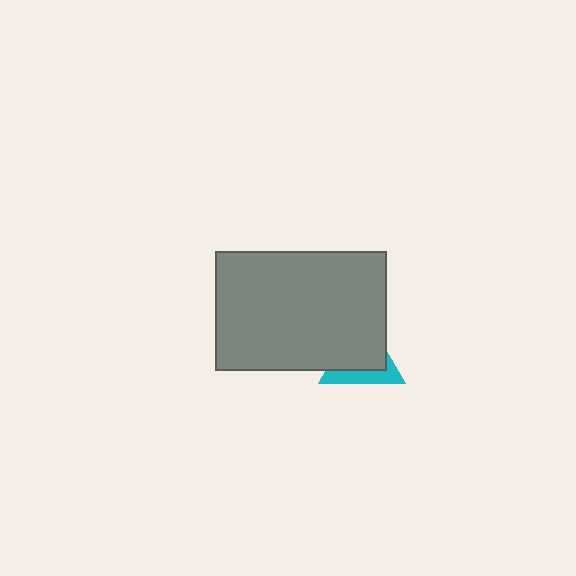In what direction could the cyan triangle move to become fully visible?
The cyan triangle could move toward the lower-right. That would shift it out from behind the gray rectangle entirely.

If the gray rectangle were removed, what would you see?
You would see the complete cyan triangle.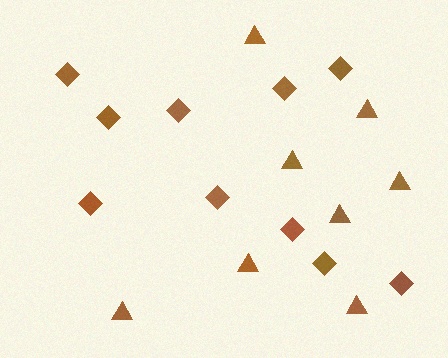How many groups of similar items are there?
There are 2 groups: one group of triangles (8) and one group of diamonds (10).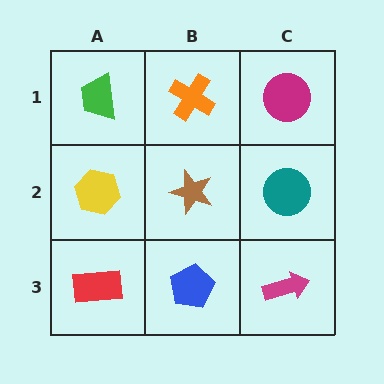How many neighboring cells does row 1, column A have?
2.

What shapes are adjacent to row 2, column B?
An orange cross (row 1, column B), a blue pentagon (row 3, column B), a yellow hexagon (row 2, column A), a teal circle (row 2, column C).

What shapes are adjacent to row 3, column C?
A teal circle (row 2, column C), a blue pentagon (row 3, column B).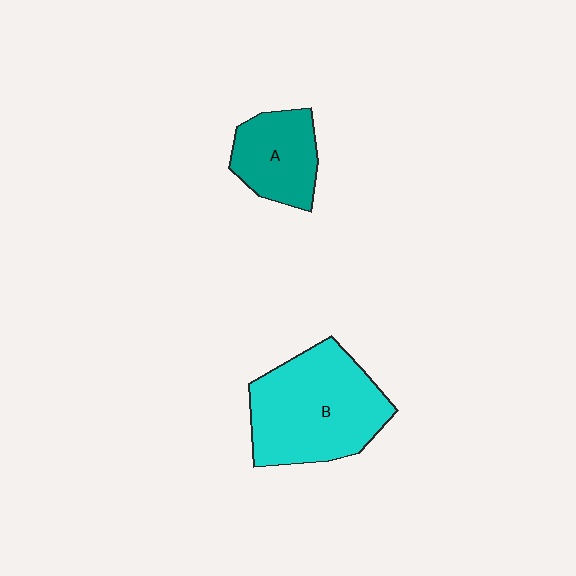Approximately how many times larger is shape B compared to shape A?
Approximately 1.9 times.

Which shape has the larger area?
Shape B (cyan).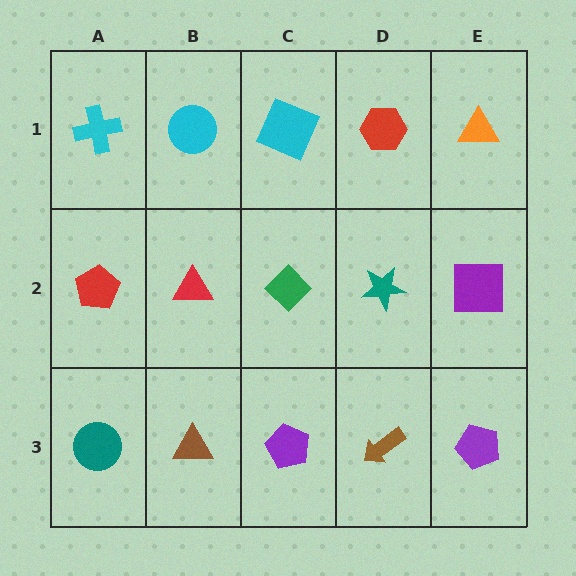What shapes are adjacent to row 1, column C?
A green diamond (row 2, column C), a cyan circle (row 1, column B), a red hexagon (row 1, column D).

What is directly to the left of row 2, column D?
A green diamond.